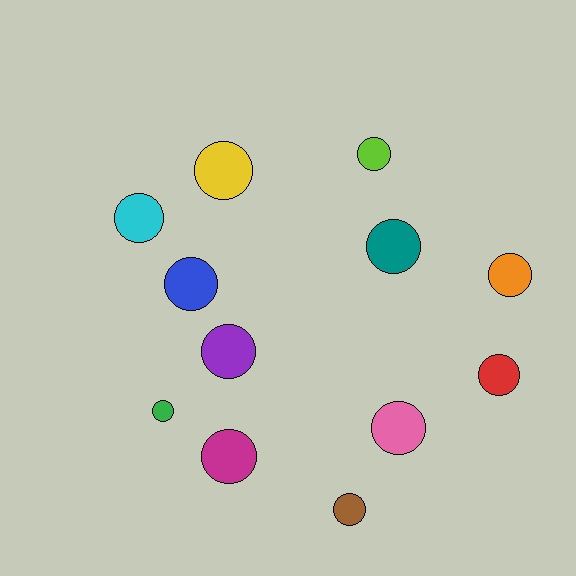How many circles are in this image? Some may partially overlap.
There are 12 circles.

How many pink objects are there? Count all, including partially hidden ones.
There is 1 pink object.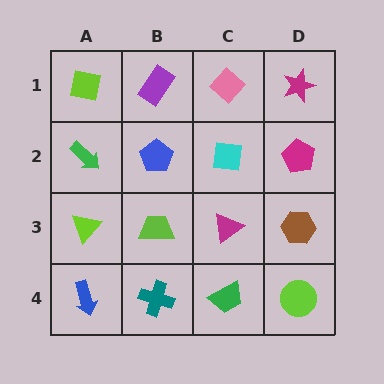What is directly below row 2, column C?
A magenta triangle.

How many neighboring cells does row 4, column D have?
2.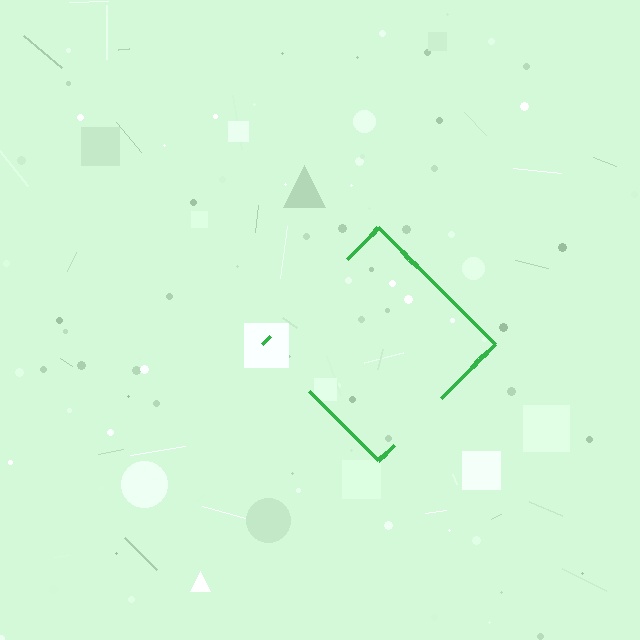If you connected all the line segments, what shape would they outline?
They would outline a diamond.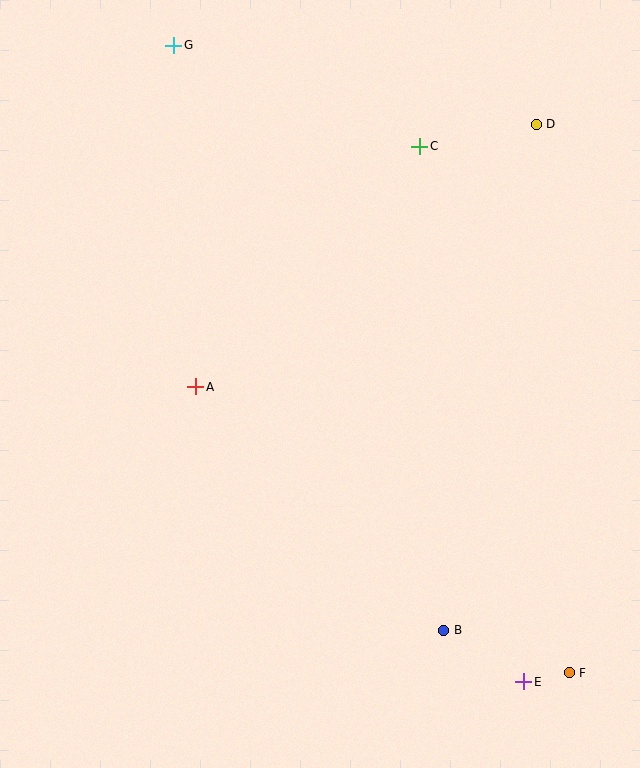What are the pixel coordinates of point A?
Point A is at (196, 387).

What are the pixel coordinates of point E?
Point E is at (524, 682).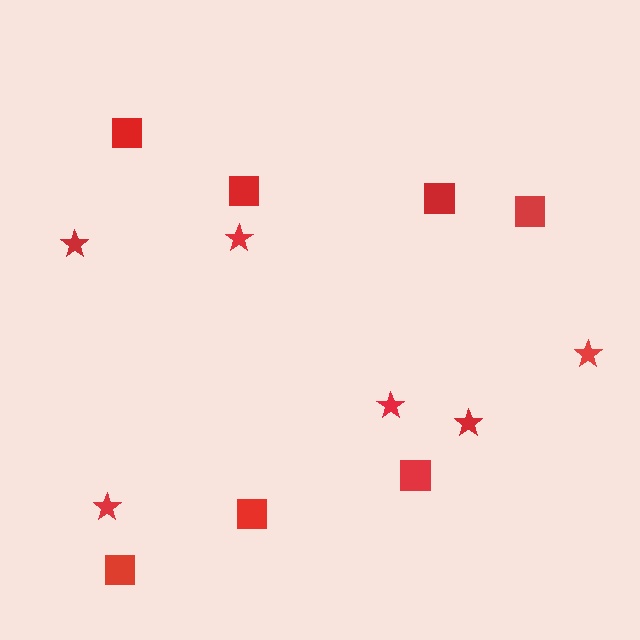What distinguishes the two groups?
There are 2 groups: one group of stars (6) and one group of squares (7).